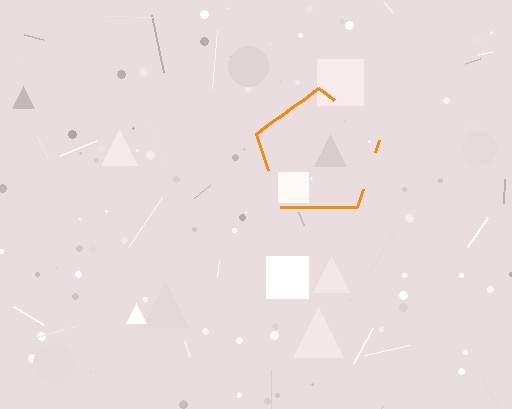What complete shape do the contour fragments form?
The contour fragments form a pentagon.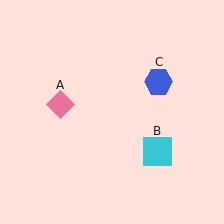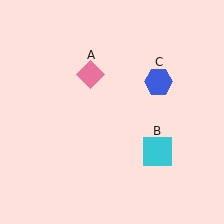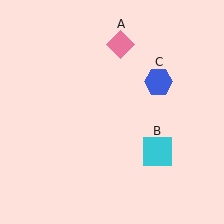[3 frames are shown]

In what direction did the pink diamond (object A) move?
The pink diamond (object A) moved up and to the right.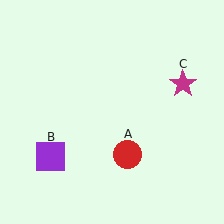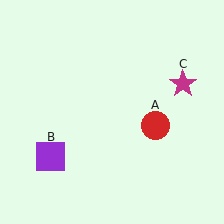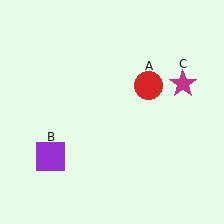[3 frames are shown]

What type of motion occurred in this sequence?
The red circle (object A) rotated counterclockwise around the center of the scene.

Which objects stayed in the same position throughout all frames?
Purple square (object B) and magenta star (object C) remained stationary.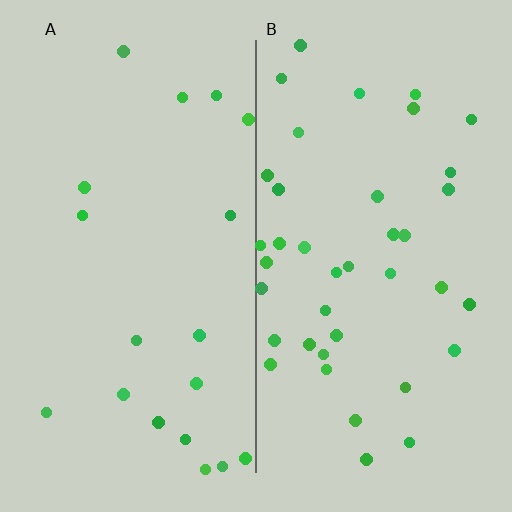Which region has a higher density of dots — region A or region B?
B (the right).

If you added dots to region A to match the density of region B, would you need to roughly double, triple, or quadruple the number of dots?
Approximately double.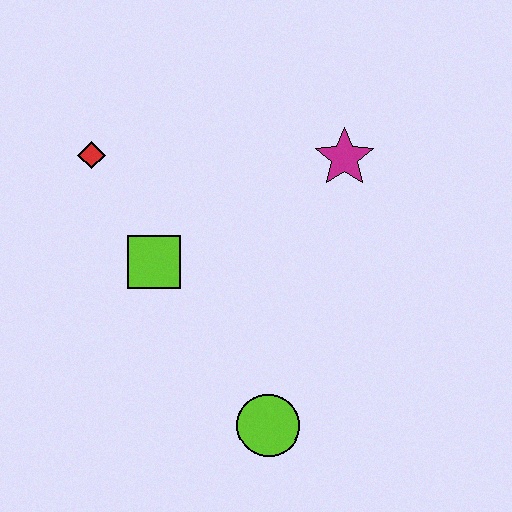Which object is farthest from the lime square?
The magenta star is farthest from the lime square.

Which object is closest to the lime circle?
The lime square is closest to the lime circle.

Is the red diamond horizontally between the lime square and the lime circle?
No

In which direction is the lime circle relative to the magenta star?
The lime circle is below the magenta star.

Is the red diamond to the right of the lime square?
No